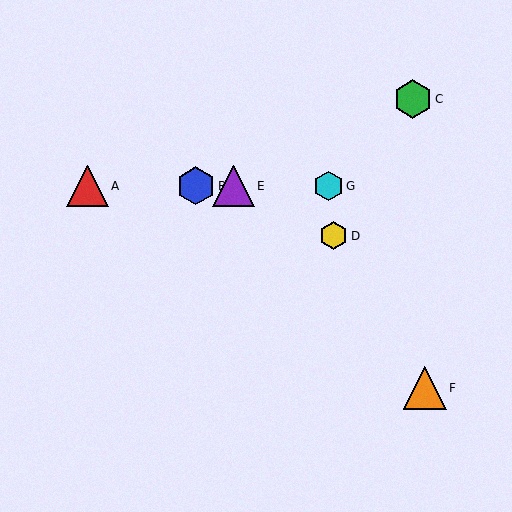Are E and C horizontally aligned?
No, E is at y≈186 and C is at y≈99.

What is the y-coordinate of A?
Object A is at y≈186.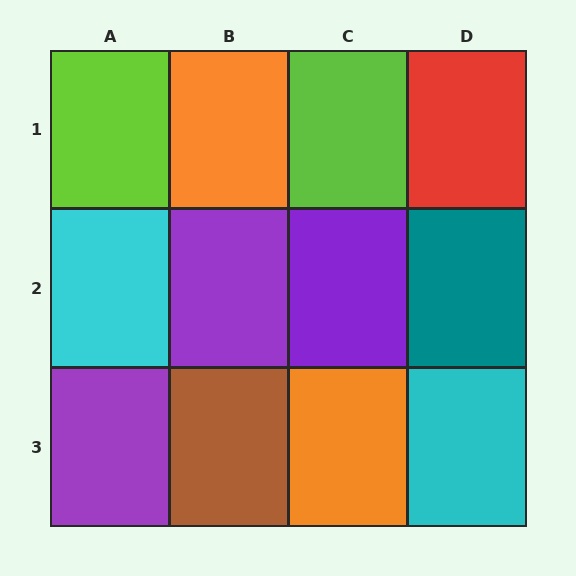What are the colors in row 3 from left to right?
Purple, brown, orange, cyan.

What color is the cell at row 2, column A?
Cyan.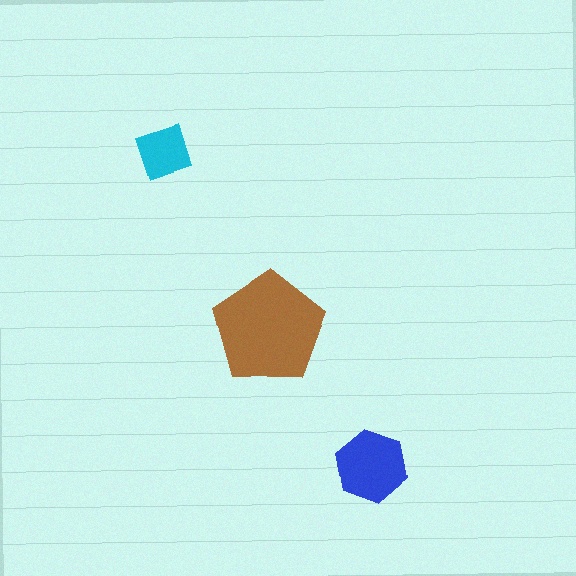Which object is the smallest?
The cyan square.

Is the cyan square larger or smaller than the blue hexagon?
Smaller.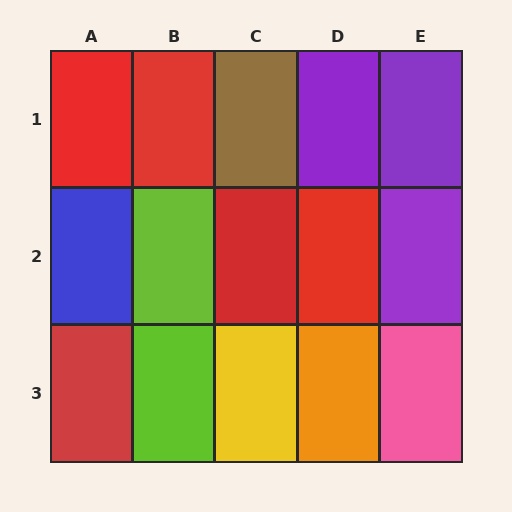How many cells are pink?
1 cell is pink.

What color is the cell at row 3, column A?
Red.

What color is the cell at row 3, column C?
Yellow.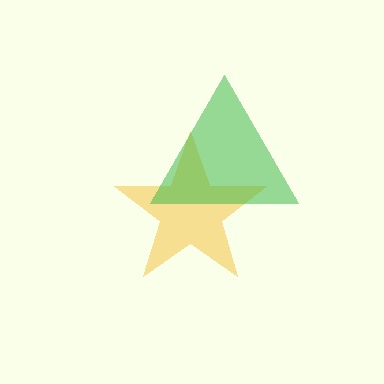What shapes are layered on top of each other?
The layered shapes are: a yellow star, a green triangle.